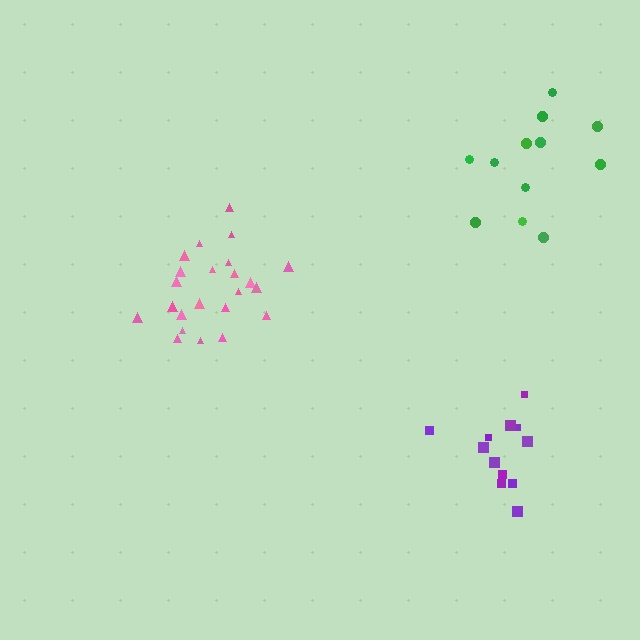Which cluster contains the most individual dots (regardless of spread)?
Pink (23).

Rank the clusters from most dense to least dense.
pink, purple, green.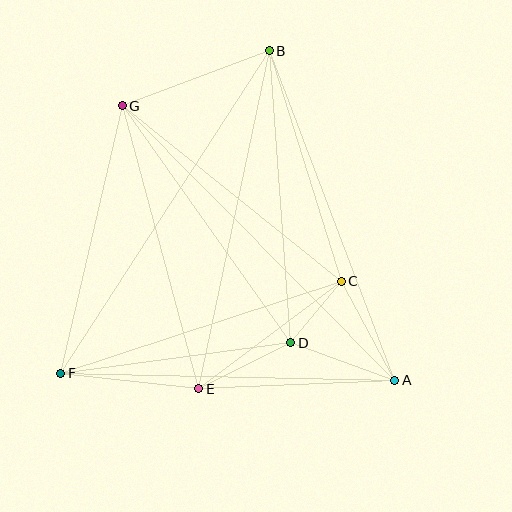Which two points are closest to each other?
Points C and D are closest to each other.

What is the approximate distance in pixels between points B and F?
The distance between B and F is approximately 384 pixels.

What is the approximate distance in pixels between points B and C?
The distance between B and C is approximately 241 pixels.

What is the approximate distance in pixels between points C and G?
The distance between C and G is approximately 281 pixels.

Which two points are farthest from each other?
Points A and G are farthest from each other.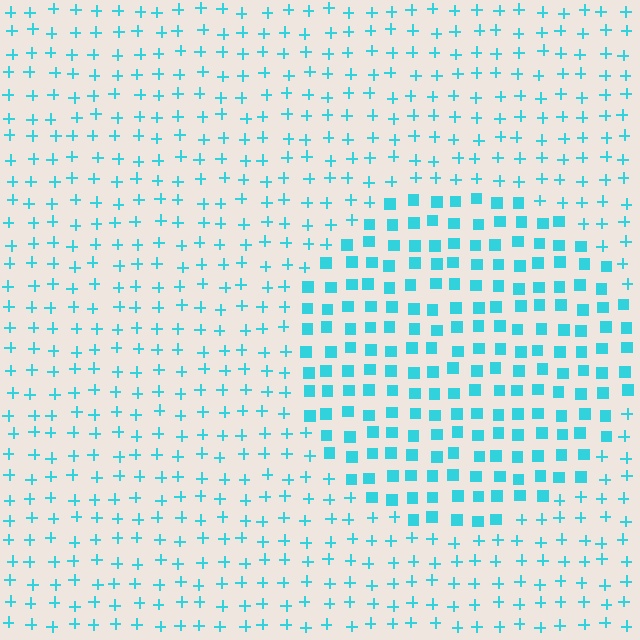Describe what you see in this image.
The image is filled with small cyan elements arranged in a uniform grid. A circle-shaped region contains squares, while the surrounding area contains plus signs. The boundary is defined purely by the change in element shape.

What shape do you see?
I see a circle.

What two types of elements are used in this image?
The image uses squares inside the circle region and plus signs outside it.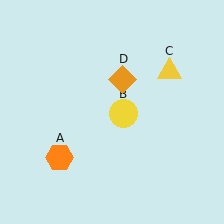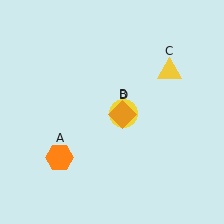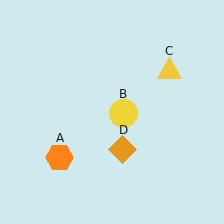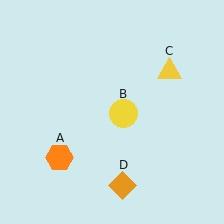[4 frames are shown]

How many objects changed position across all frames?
1 object changed position: orange diamond (object D).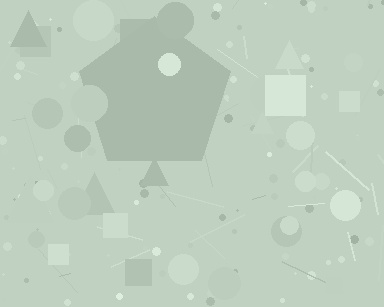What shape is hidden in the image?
A pentagon is hidden in the image.